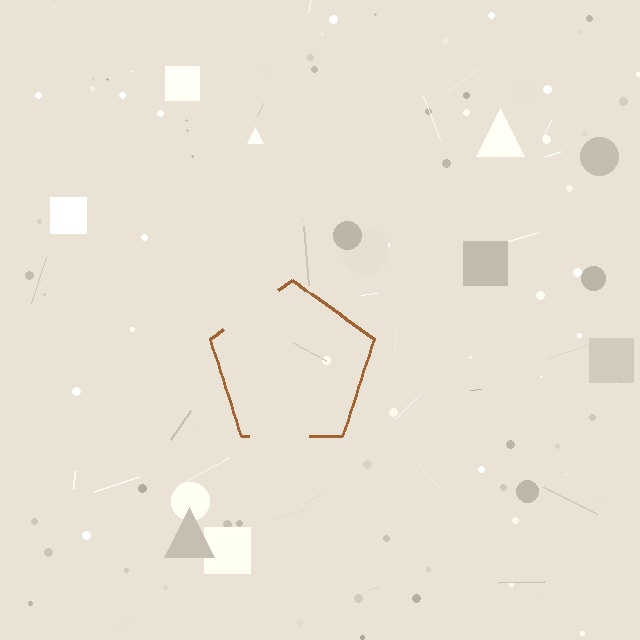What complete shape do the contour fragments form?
The contour fragments form a pentagon.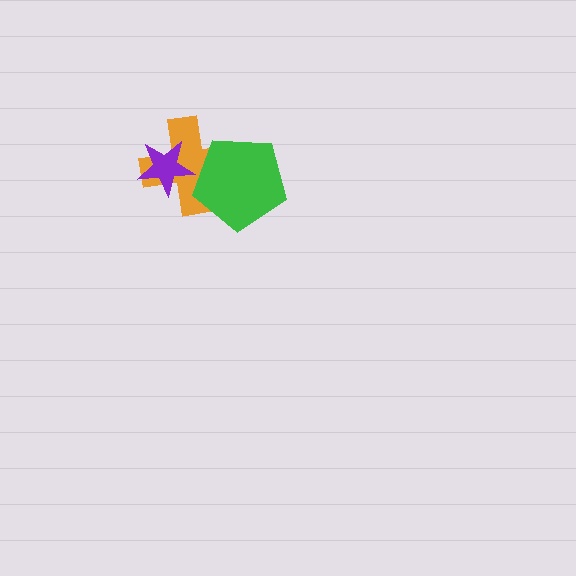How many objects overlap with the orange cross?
2 objects overlap with the orange cross.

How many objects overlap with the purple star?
1 object overlaps with the purple star.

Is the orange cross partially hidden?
Yes, it is partially covered by another shape.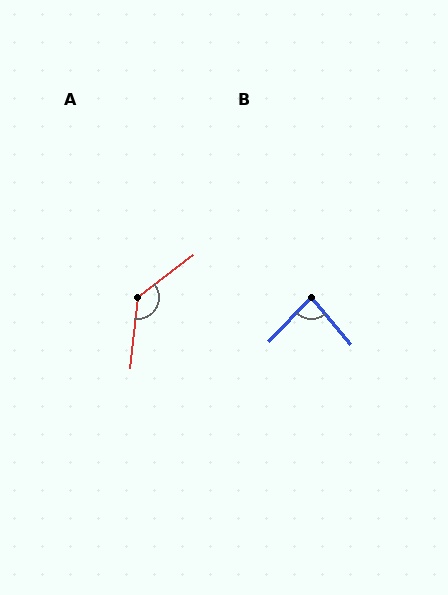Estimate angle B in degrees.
Approximately 85 degrees.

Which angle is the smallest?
B, at approximately 85 degrees.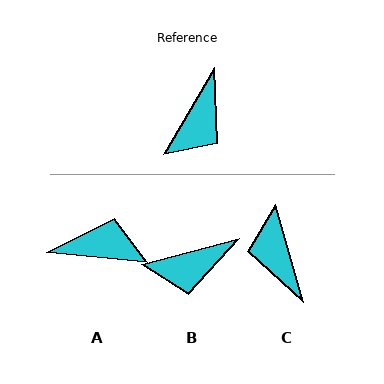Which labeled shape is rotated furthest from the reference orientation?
C, about 134 degrees away.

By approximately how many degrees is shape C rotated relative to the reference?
Approximately 134 degrees clockwise.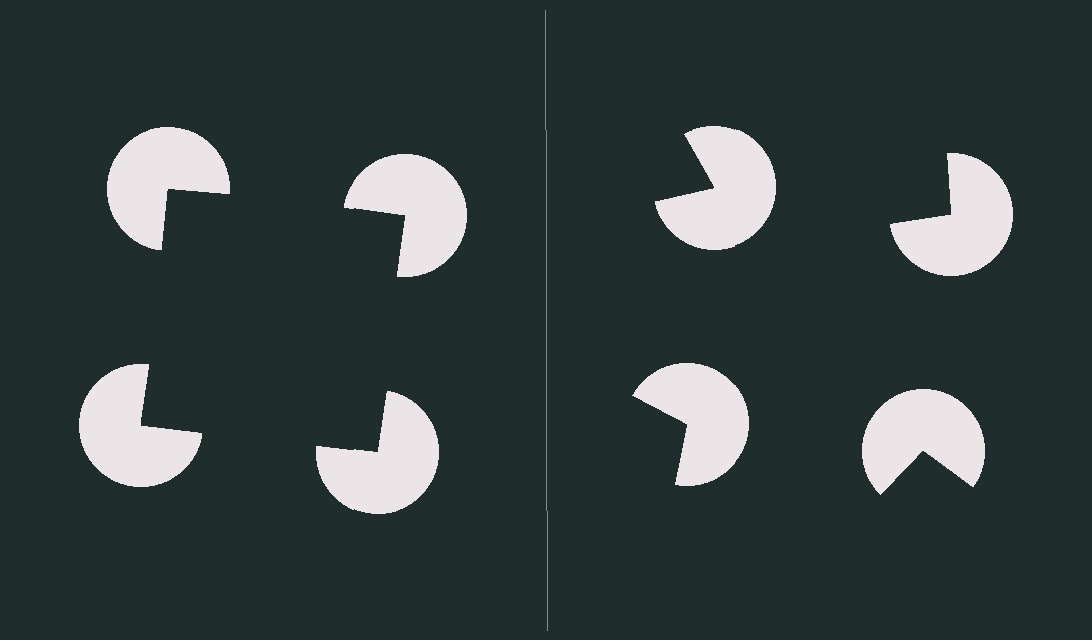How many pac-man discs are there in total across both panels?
8 — 4 on each side.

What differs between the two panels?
The pac-man discs are positioned identically on both sides; only the wedge orientations differ. On the left they align to a square; on the right they are misaligned.